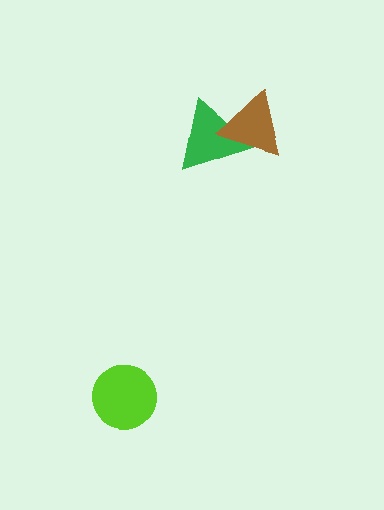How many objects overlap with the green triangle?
1 object overlaps with the green triangle.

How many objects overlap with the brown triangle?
1 object overlaps with the brown triangle.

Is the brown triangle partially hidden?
No, no other shape covers it.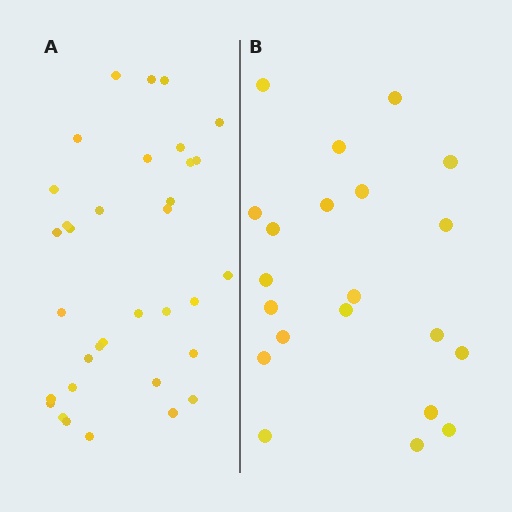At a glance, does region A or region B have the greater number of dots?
Region A (the left region) has more dots.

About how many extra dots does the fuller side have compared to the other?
Region A has approximately 15 more dots than region B.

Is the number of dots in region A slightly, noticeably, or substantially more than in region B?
Region A has substantially more. The ratio is roughly 1.6 to 1.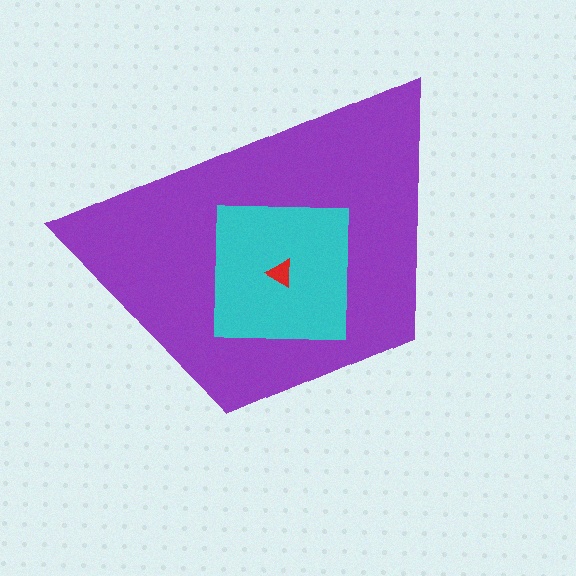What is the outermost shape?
The purple trapezoid.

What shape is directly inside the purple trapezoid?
The cyan square.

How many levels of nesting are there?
3.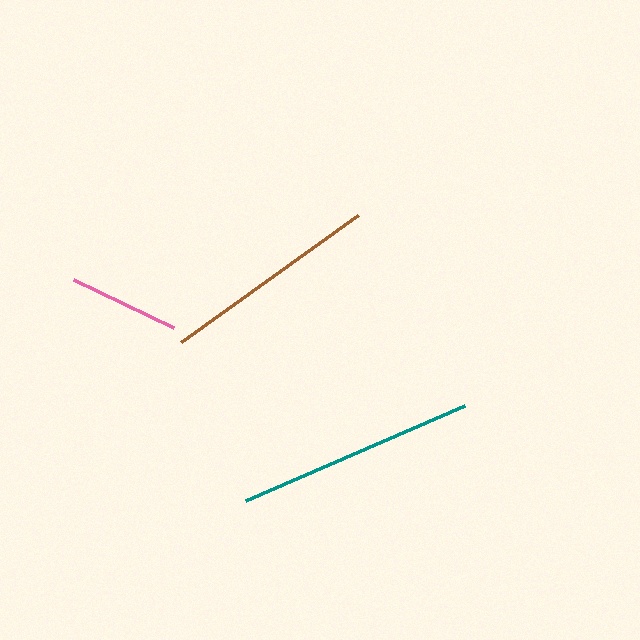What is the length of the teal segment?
The teal segment is approximately 239 pixels long.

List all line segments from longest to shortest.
From longest to shortest: teal, brown, pink.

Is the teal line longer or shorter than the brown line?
The teal line is longer than the brown line.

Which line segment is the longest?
The teal line is the longest at approximately 239 pixels.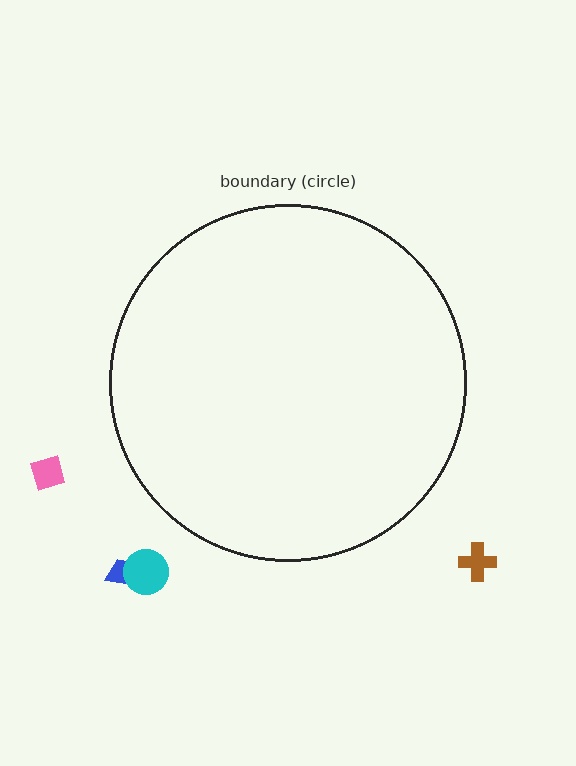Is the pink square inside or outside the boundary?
Outside.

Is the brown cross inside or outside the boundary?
Outside.